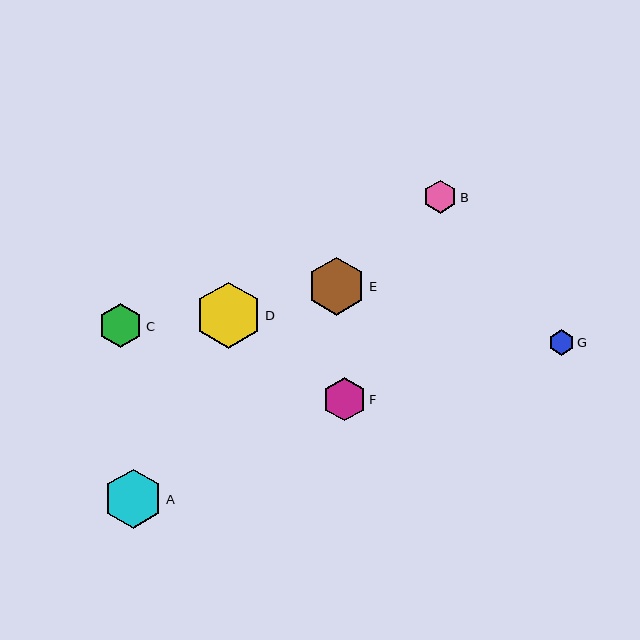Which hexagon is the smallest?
Hexagon G is the smallest with a size of approximately 25 pixels.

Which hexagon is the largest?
Hexagon D is the largest with a size of approximately 66 pixels.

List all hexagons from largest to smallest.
From largest to smallest: D, A, E, C, F, B, G.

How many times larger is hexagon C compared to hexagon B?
Hexagon C is approximately 1.3 times the size of hexagon B.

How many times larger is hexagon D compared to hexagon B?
Hexagon D is approximately 2.0 times the size of hexagon B.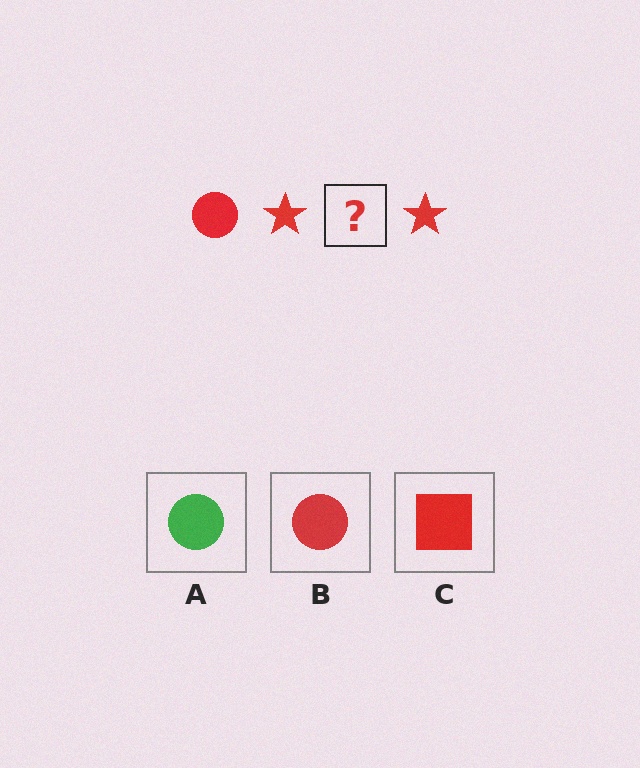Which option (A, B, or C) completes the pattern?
B.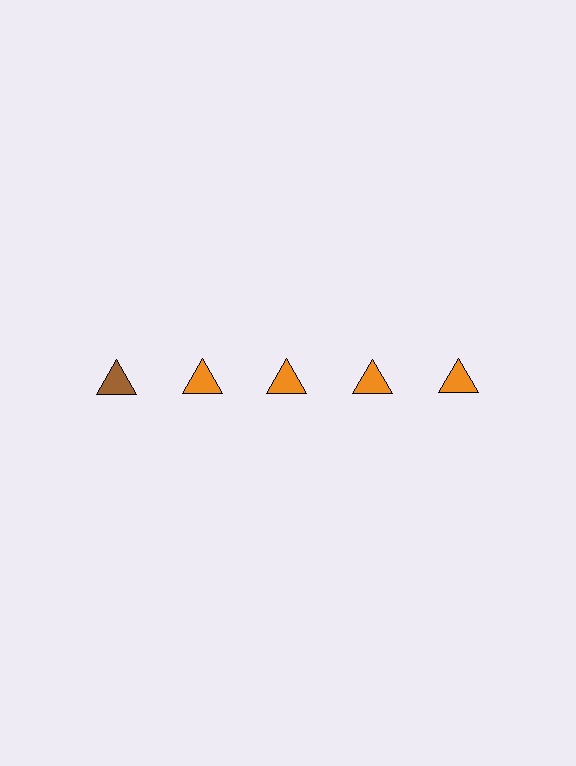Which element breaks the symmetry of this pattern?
The brown triangle in the top row, leftmost column breaks the symmetry. All other shapes are orange triangles.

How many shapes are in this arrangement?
There are 5 shapes arranged in a grid pattern.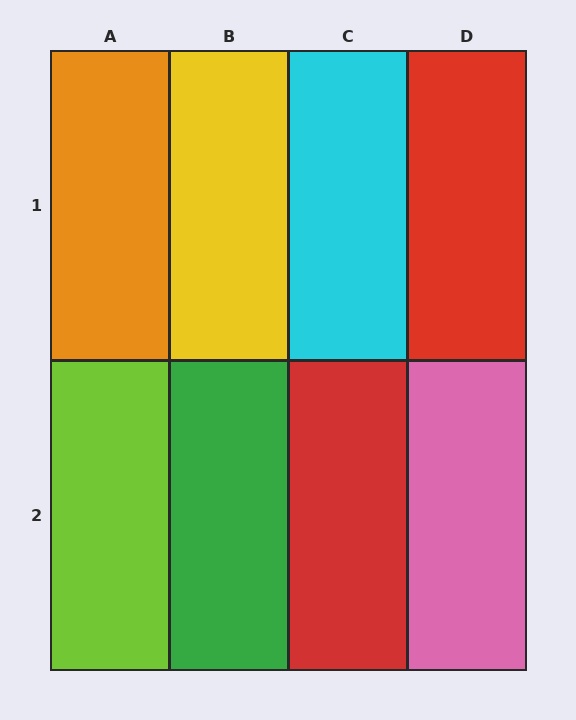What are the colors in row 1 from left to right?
Orange, yellow, cyan, red.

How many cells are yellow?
1 cell is yellow.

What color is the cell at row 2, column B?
Green.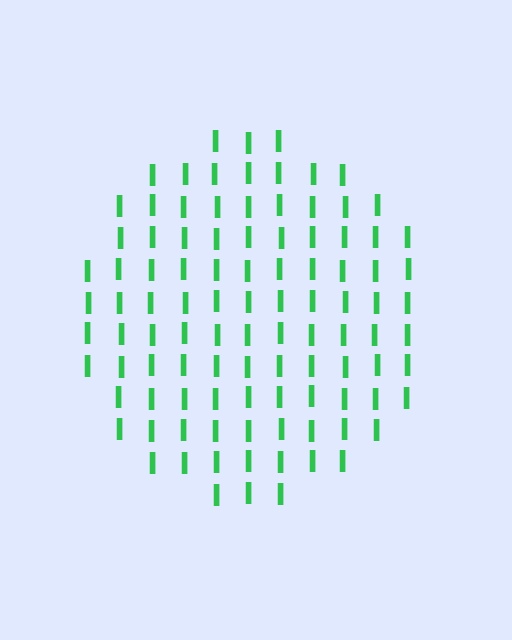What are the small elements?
The small elements are letter I's.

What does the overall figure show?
The overall figure shows a circle.